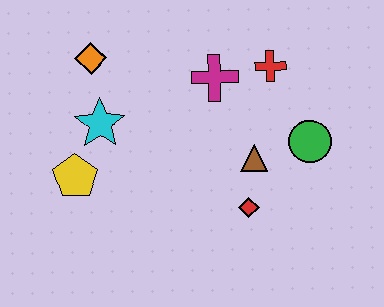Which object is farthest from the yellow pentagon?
The green circle is farthest from the yellow pentagon.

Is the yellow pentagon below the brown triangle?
Yes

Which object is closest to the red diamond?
The brown triangle is closest to the red diamond.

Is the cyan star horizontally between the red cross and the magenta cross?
No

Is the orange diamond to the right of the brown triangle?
No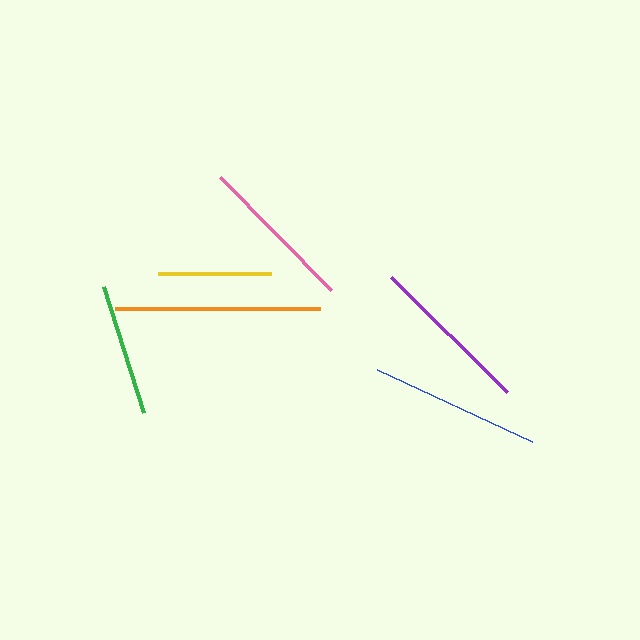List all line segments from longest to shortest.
From longest to shortest: orange, blue, purple, pink, green, yellow.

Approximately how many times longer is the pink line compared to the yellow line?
The pink line is approximately 1.4 times the length of the yellow line.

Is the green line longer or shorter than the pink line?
The pink line is longer than the green line.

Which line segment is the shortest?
The yellow line is the shortest at approximately 113 pixels.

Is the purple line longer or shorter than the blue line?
The blue line is longer than the purple line.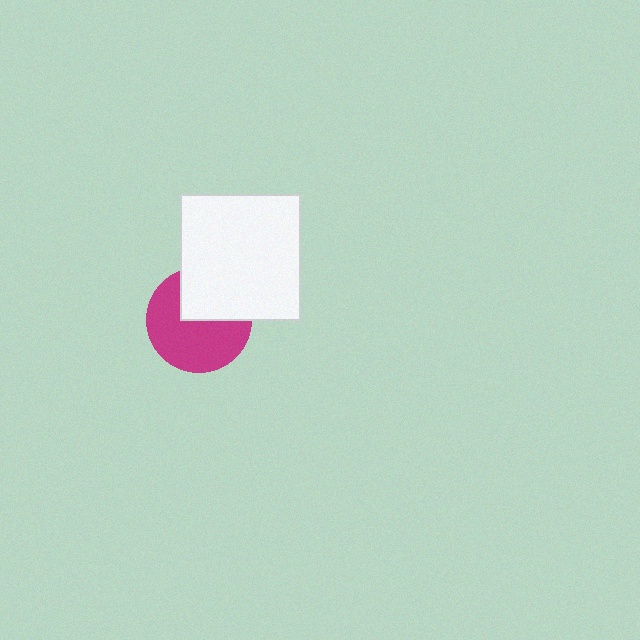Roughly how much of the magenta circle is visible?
About half of it is visible (roughly 62%).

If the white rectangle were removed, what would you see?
You would see the complete magenta circle.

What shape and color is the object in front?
The object in front is a white rectangle.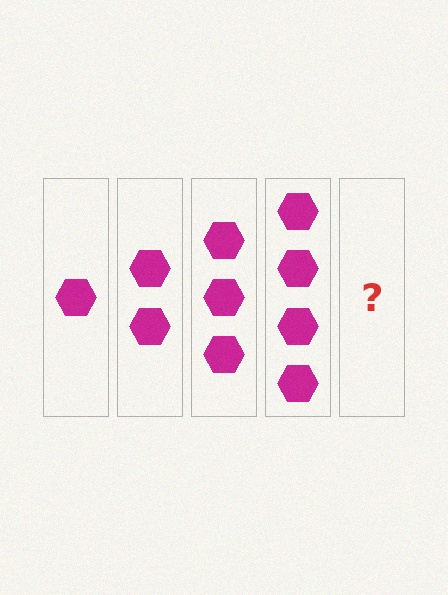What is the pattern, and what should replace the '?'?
The pattern is that each step adds one more hexagon. The '?' should be 5 hexagons.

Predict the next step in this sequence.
The next step is 5 hexagons.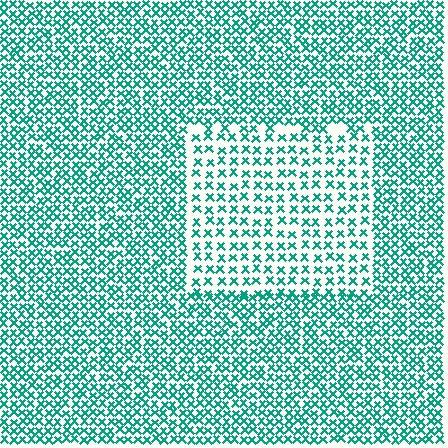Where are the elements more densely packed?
The elements are more densely packed outside the rectangle boundary.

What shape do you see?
I see a rectangle.